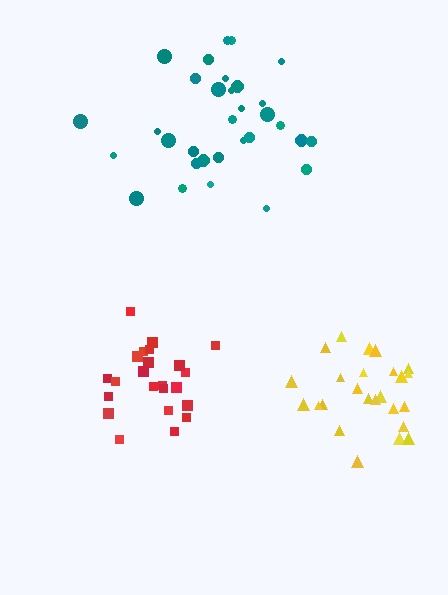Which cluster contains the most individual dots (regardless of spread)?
Teal (32).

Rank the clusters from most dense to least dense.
red, yellow, teal.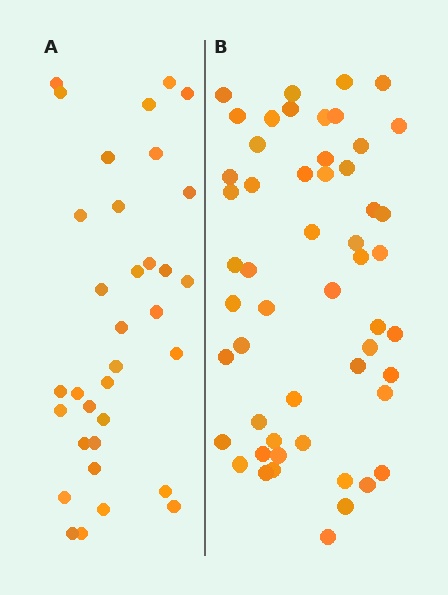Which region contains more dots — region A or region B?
Region B (the right region) has more dots.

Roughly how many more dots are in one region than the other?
Region B has approximately 20 more dots than region A.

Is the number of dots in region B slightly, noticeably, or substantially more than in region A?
Region B has substantially more. The ratio is roughly 1.6 to 1.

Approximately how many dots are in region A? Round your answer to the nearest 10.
About 30 dots. (The exact count is 34, which rounds to 30.)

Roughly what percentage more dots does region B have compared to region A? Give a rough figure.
About 55% more.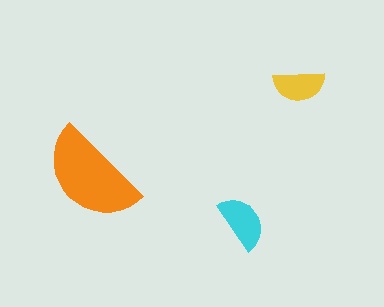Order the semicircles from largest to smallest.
the orange one, the cyan one, the yellow one.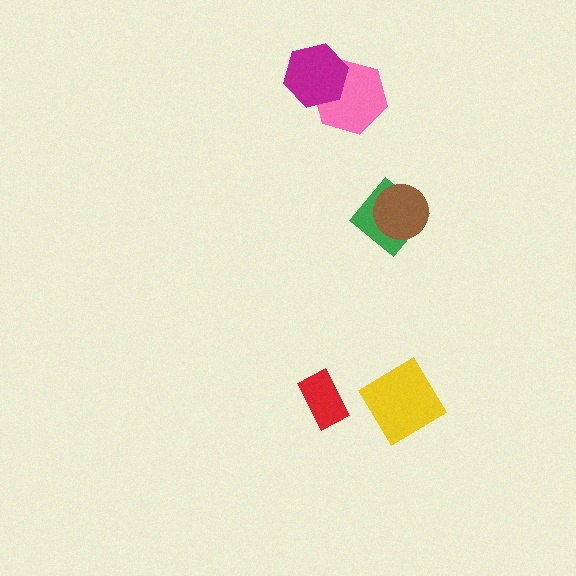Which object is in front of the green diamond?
The brown circle is in front of the green diamond.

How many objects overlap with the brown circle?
1 object overlaps with the brown circle.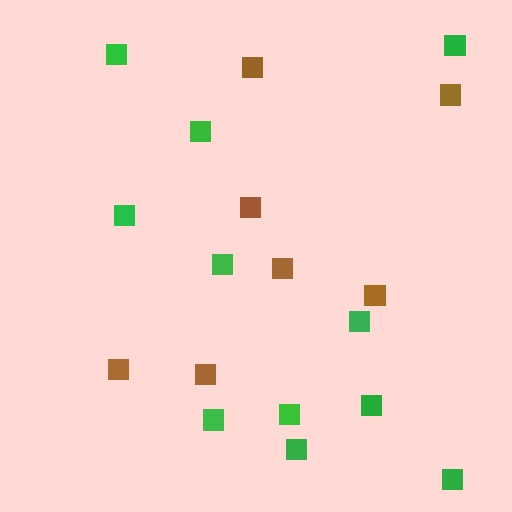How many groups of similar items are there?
There are 2 groups: one group of brown squares (7) and one group of green squares (11).